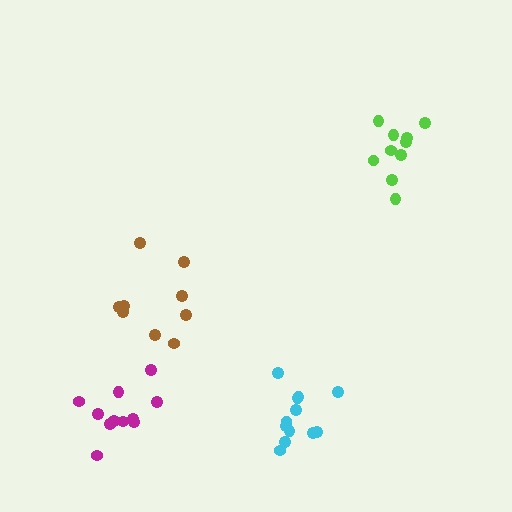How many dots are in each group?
Group 1: 9 dots, Group 2: 12 dots, Group 3: 10 dots, Group 4: 11 dots (42 total).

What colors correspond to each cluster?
The clusters are colored: brown, cyan, lime, magenta.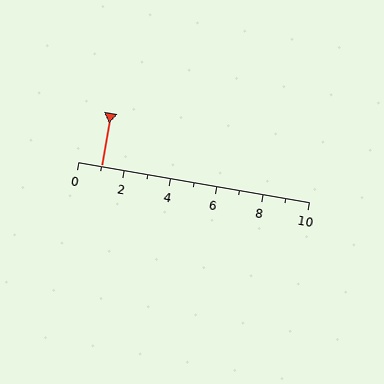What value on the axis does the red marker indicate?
The marker indicates approximately 1.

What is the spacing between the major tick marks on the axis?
The major ticks are spaced 2 apart.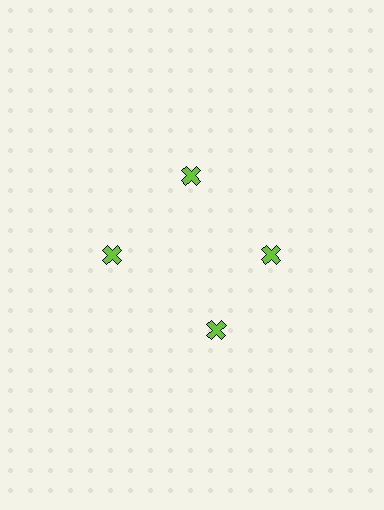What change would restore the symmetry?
The symmetry would be restored by rotating it back into even spacing with its neighbors so that all 4 crosses sit at equal angles and equal distance from the center.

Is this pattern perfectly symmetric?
No. The 4 lime crosses are arranged in a ring, but one element near the 6 o'clock position is rotated out of alignment along the ring, breaking the 4-fold rotational symmetry.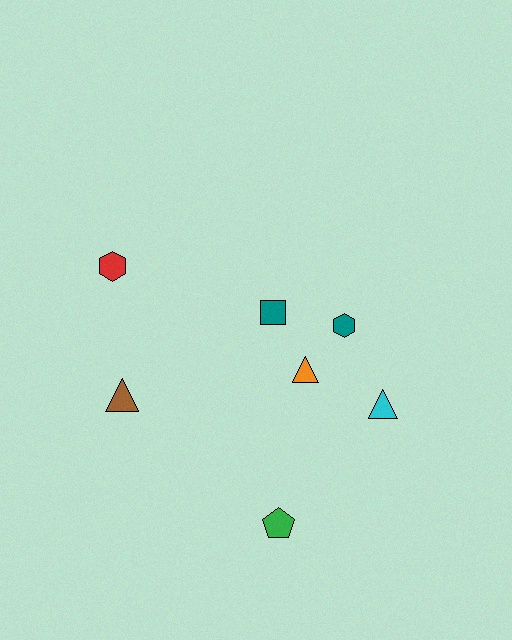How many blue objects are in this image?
There are no blue objects.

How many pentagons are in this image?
There is 1 pentagon.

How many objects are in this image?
There are 7 objects.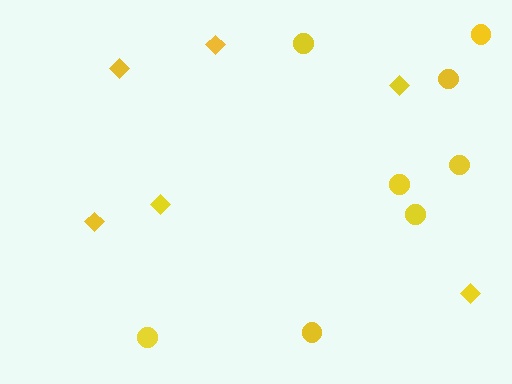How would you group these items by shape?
There are 2 groups: one group of diamonds (6) and one group of circles (8).